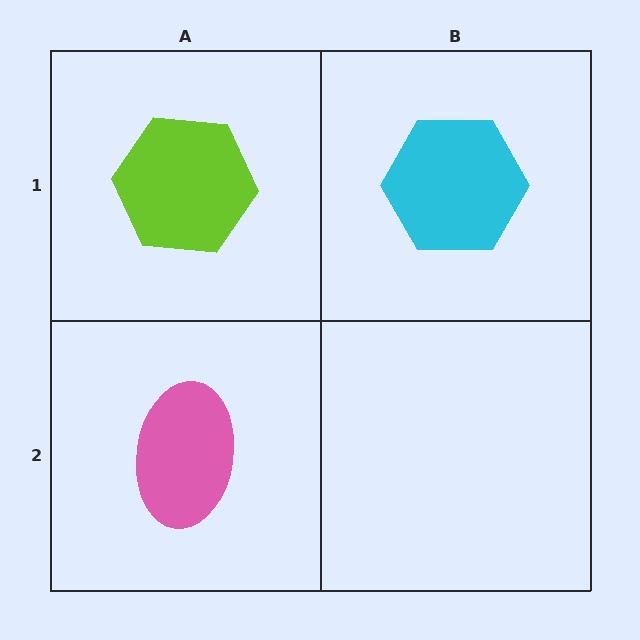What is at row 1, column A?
A lime hexagon.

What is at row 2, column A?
A pink ellipse.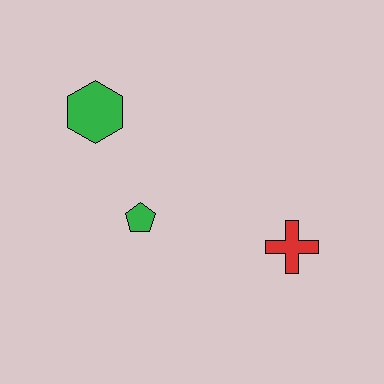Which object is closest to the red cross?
The green pentagon is closest to the red cross.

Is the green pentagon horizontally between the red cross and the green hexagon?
Yes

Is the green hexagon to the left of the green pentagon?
Yes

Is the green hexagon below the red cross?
No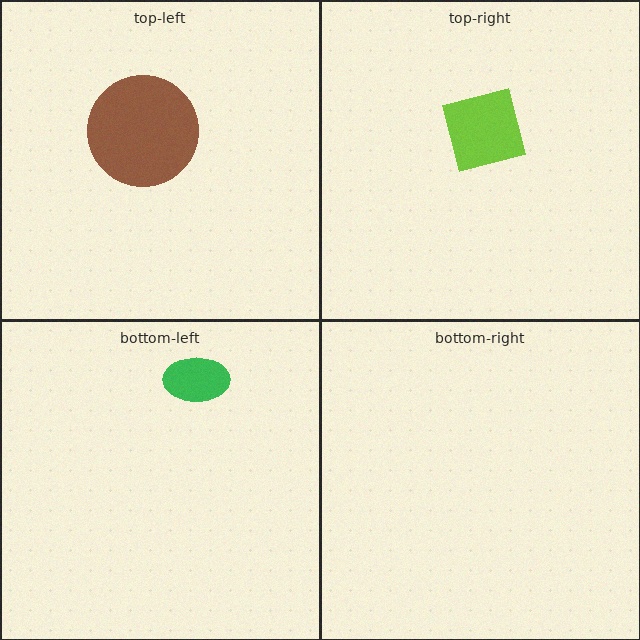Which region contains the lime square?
The top-right region.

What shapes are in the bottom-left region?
The green ellipse.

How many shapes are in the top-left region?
1.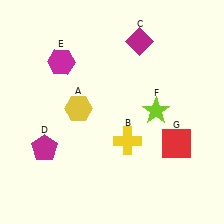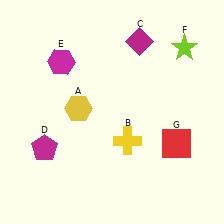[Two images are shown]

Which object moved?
The lime star (F) moved up.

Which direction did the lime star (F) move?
The lime star (F) moved up.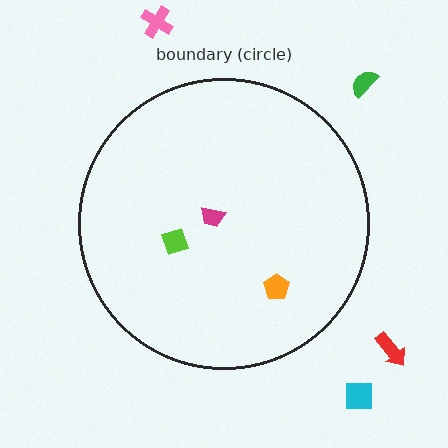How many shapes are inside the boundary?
3 inside, 4 outside.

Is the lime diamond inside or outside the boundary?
Inside.